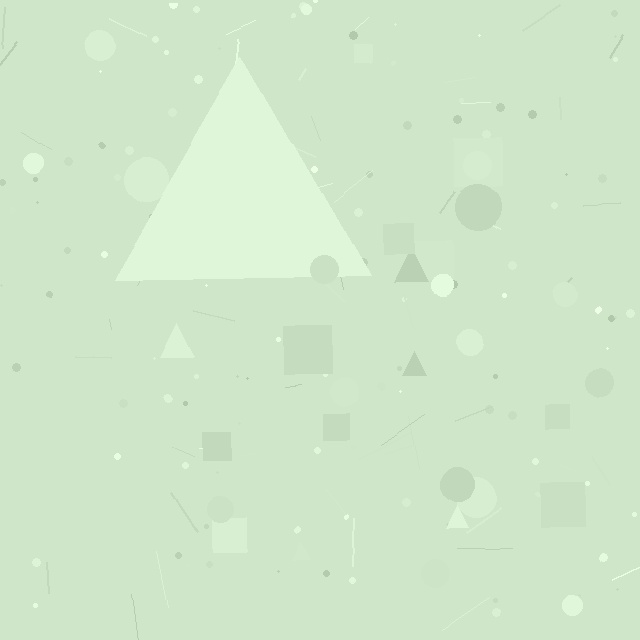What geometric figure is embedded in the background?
A triangle is embedded in the background.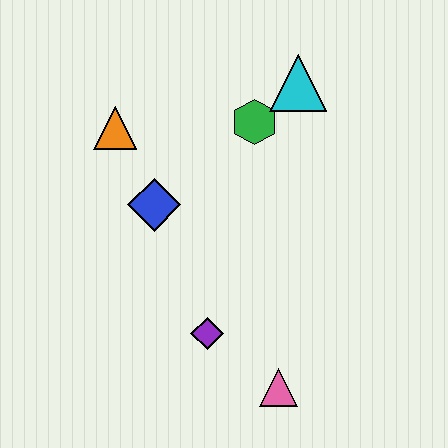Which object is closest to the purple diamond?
The pink triangle is closest to the purple diamond.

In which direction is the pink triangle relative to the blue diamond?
The pink triangle is below the blue diamond.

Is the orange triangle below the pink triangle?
No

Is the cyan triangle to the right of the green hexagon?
Yes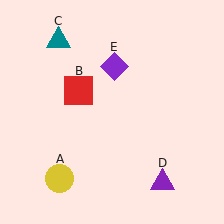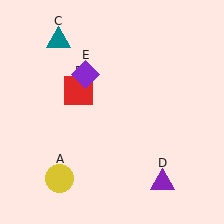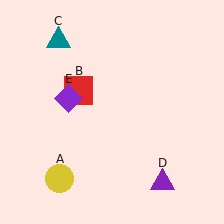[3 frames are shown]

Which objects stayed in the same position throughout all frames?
Yellow circle (object A) and red square (object B) and teal triangle (object C) and purple triangle (object D) remained stationary.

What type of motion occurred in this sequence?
The purple diamond (object E) rotated counterclockwise around the center of the scene.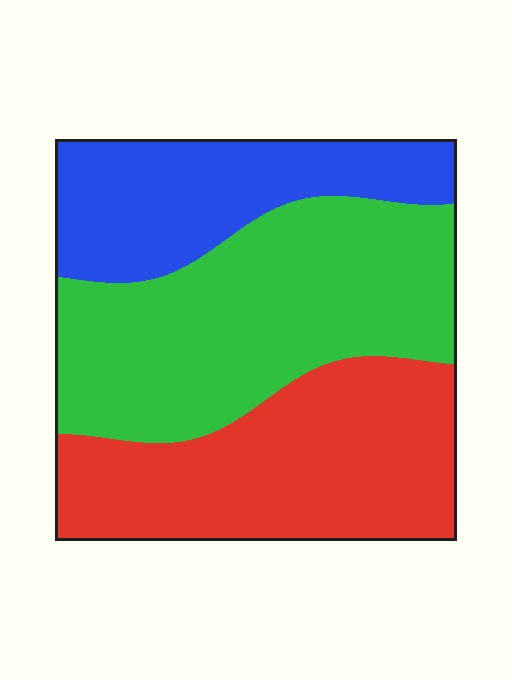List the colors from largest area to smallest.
From largest to smallest: green, red, blue.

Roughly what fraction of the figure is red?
Red covers roughly 35% of the figure.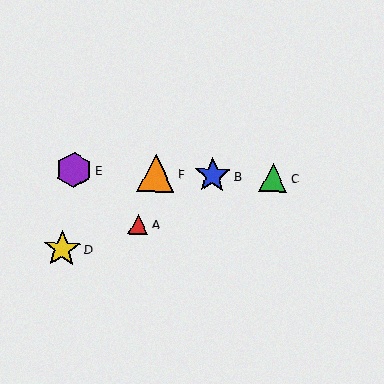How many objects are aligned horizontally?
4 objects (B, C, E, F) are aligned horizontally.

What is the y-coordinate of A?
Object A is at y≈224.